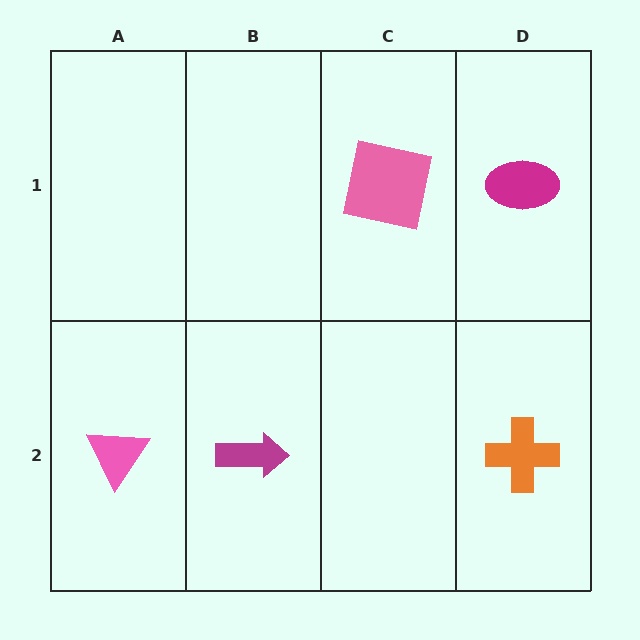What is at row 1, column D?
A magenta ellipse.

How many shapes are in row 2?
3 shapes.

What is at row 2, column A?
A pink triangle.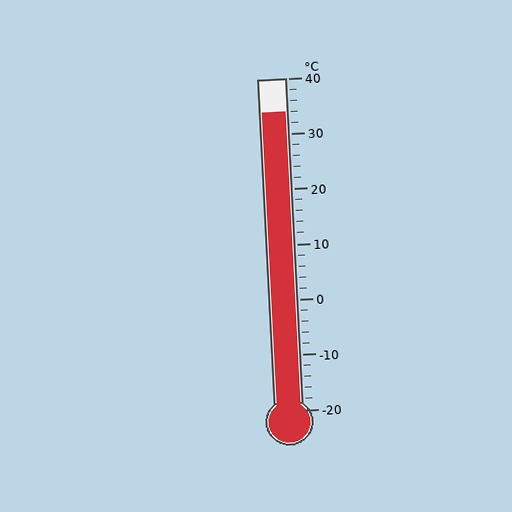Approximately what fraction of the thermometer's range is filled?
The thermometer is filled to approximately 90% of its range.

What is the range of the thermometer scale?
The thermometer scale ranges from -20°C to 40°C.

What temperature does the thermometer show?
The thermometer shows approximately 34°C.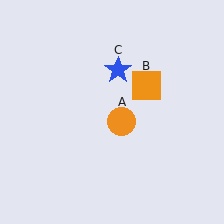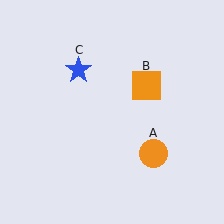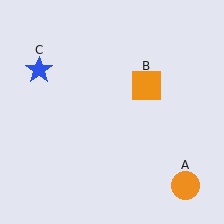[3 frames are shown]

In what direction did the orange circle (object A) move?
The orange circle (object A) moved down and to the right.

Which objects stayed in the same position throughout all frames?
Orange square (object B) remained stationary.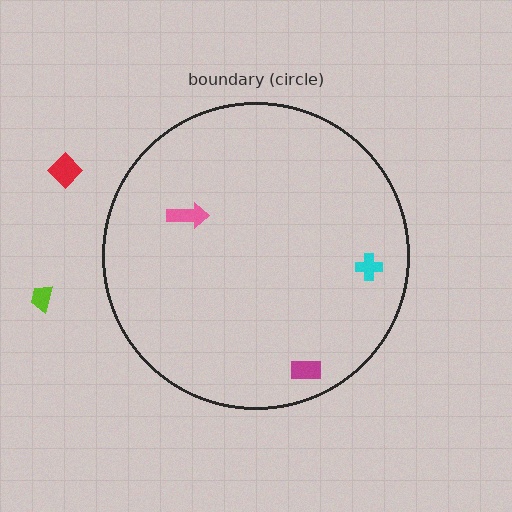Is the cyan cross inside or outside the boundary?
Inside.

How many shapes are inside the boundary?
3 inside, 2 outside.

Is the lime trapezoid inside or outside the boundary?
Outside.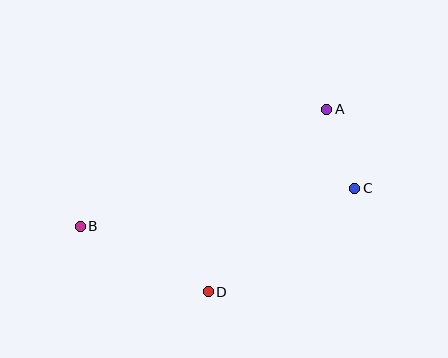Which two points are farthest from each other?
Points B and C are farthest from each other.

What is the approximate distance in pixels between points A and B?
The distance between A and B is approximately 273 pixels.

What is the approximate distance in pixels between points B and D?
The distance between B and D is approximately 143 pixels.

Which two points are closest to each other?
Points A and C are closest to each other.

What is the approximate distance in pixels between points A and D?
The distance between A and D is approximately 218 pixels.